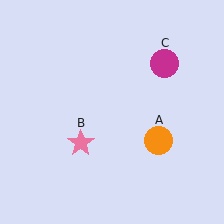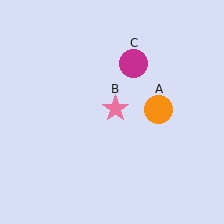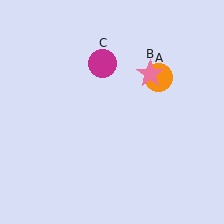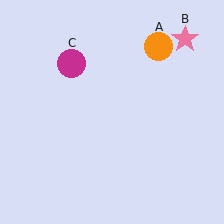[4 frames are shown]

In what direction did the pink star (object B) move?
The pink star (object B) moved up and to the right.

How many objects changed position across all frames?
3 objects changed position: orange circle (object A), pink star (object B), magenta circle (object C).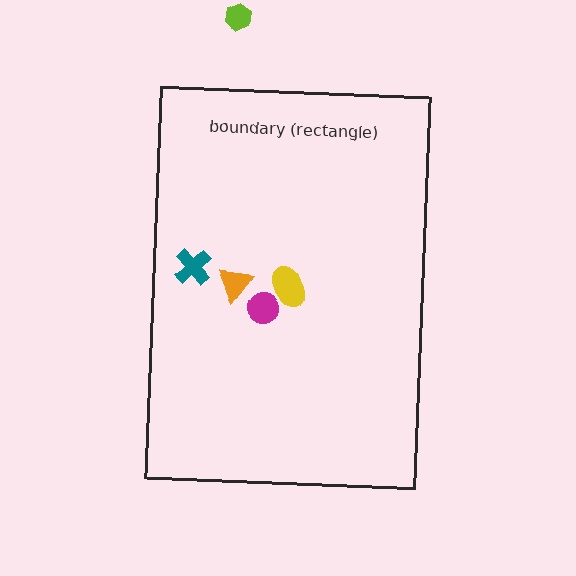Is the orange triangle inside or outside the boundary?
Inside.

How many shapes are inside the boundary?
4 inside, 1 outside.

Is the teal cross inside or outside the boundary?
Inside.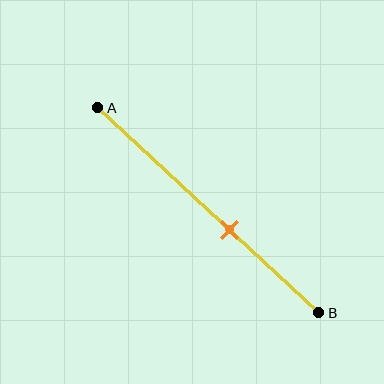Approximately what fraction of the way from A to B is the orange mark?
The orange mark is approximately 60% of the way from A to B.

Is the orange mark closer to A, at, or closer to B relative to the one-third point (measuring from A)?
The orange mark is closer to point B than the one-third point of segment AB.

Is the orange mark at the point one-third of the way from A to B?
No, the mark is at about 60% from A, not at the 33% one-third point.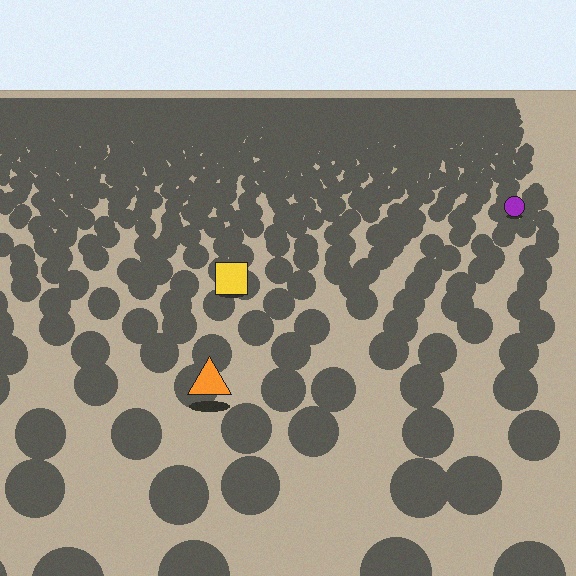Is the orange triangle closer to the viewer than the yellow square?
Yes. The orange triangle is closer — you can tell from the texture gradient: the ground texture is coarser near it.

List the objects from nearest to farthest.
From nearest to farthest: the orange triangle, the yellow square, the purple circle.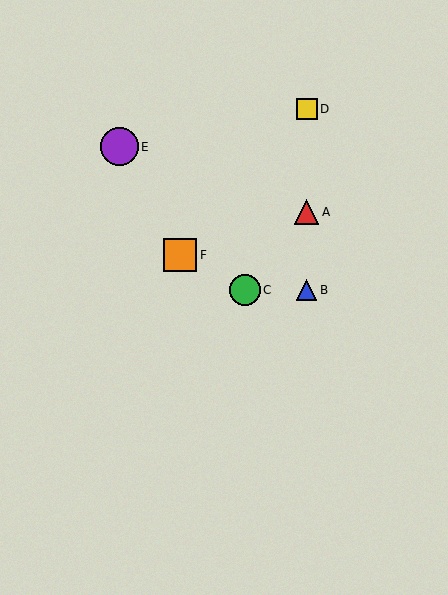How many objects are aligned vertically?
3 objects (A, B, D) are aligned vertically.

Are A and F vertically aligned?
No, A is at x≈307 and F is at x≈180.